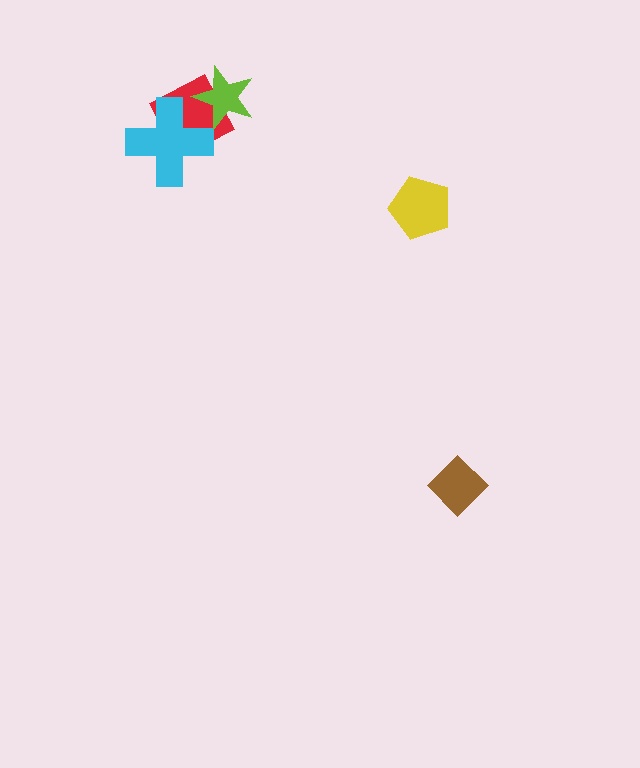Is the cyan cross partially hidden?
No, no other shape covers it.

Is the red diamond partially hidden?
Yes, it is partially covered by another shape.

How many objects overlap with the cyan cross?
1 object overlaps with the cyan cross.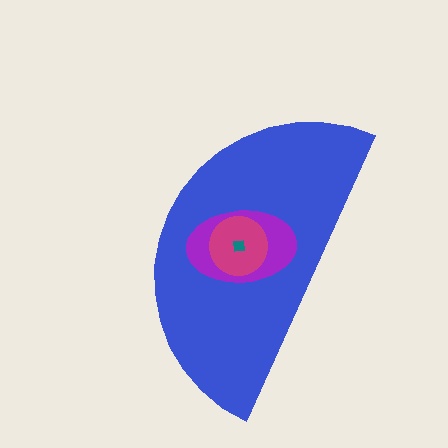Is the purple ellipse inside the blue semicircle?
Yes.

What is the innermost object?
The teal square.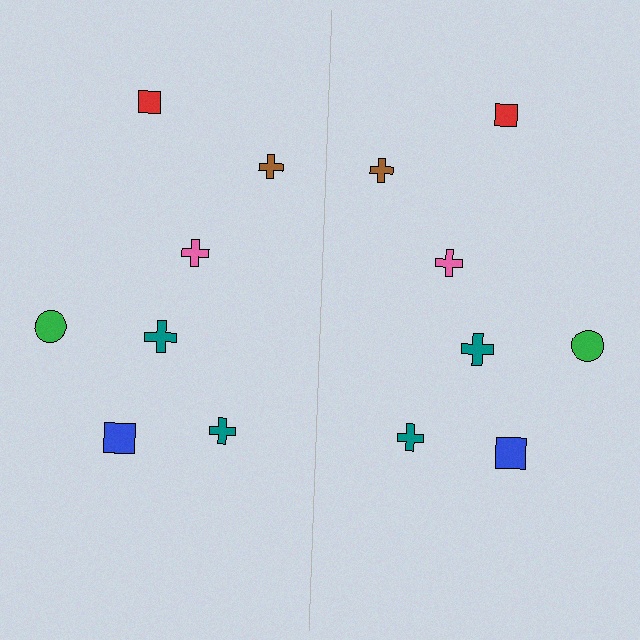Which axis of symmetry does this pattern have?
The pattern has a vertical axis of symmetry running through the center of the image.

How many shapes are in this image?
There are 14 shapes in this image.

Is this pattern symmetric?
Yes, this pattern has bilateral (reflection) symmetry.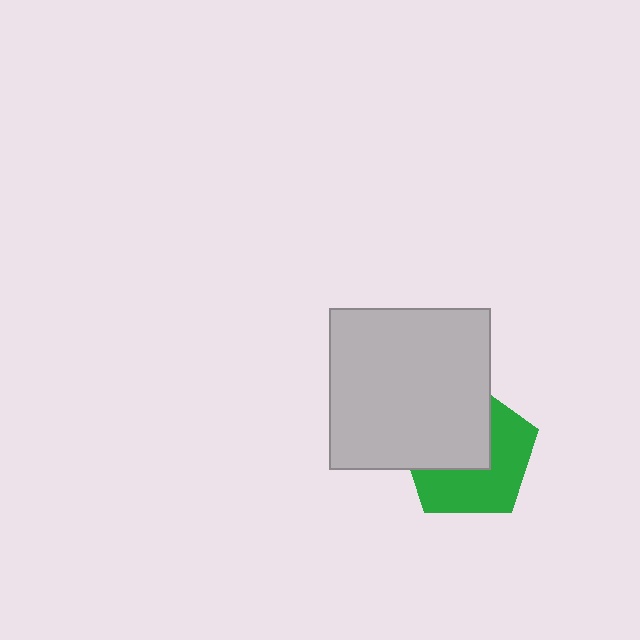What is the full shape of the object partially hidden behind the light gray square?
The partially hidden object is a green pentagon.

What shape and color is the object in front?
The object in front is a light gray square.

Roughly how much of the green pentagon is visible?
About half of it is visible (roughly 52%).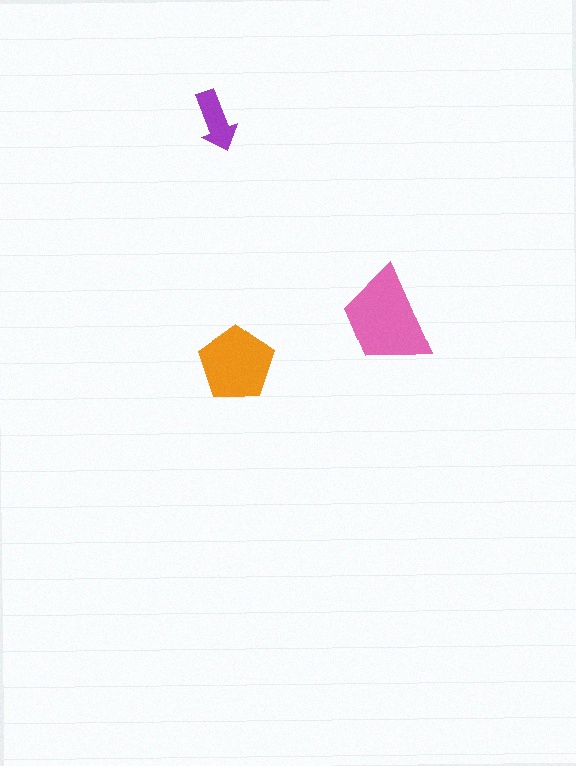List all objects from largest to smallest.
The pink trapezoid, the orange pentagon, the purple arrow.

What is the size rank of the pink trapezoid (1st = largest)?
1st.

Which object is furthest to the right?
The pink trapezoid is rightmost.